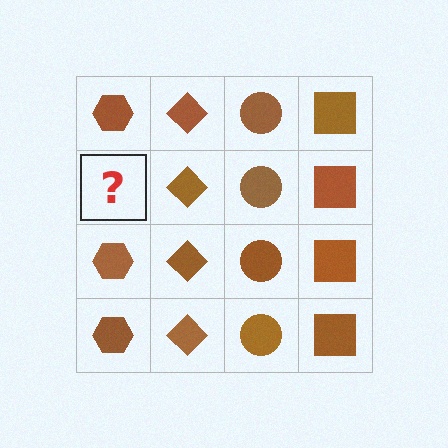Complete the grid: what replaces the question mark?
The question mark should be replaced with a brown hexagon.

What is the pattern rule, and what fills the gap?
The rule is that each column has a consistent shape. The gap should be filled with a brown hexagon.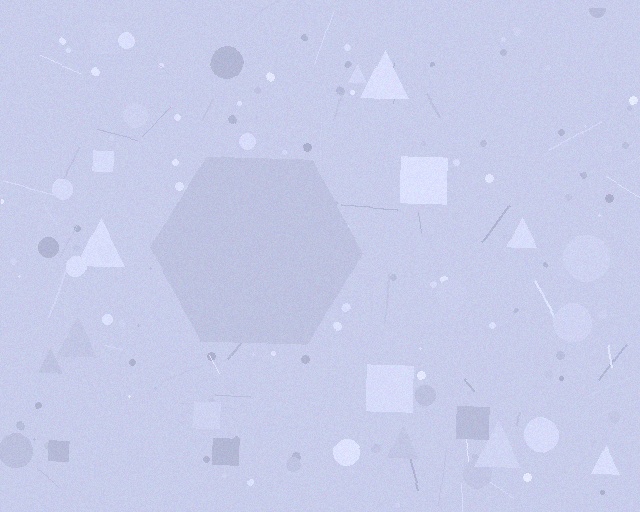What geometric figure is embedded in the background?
A hexagon is embedded in the background.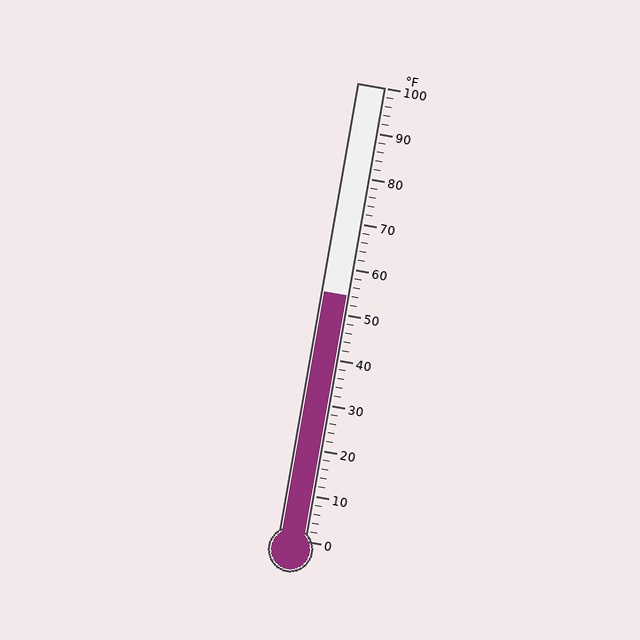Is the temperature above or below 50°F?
The temperature is above 50°F.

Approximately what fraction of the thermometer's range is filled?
The thermometer is filled to approximately 55% of its range.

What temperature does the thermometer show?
The thermometer shows approximately 54°F.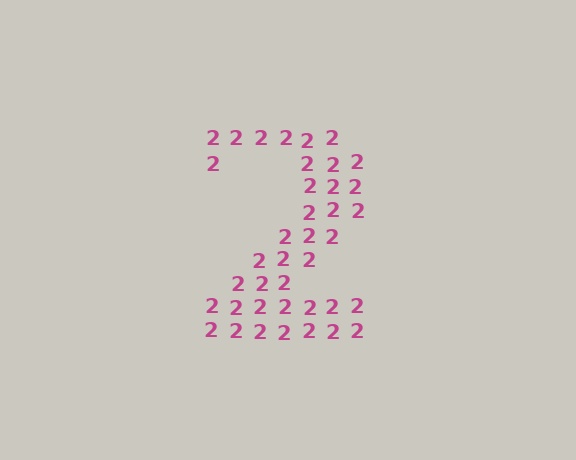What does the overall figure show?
The overall figure shows the digit 2.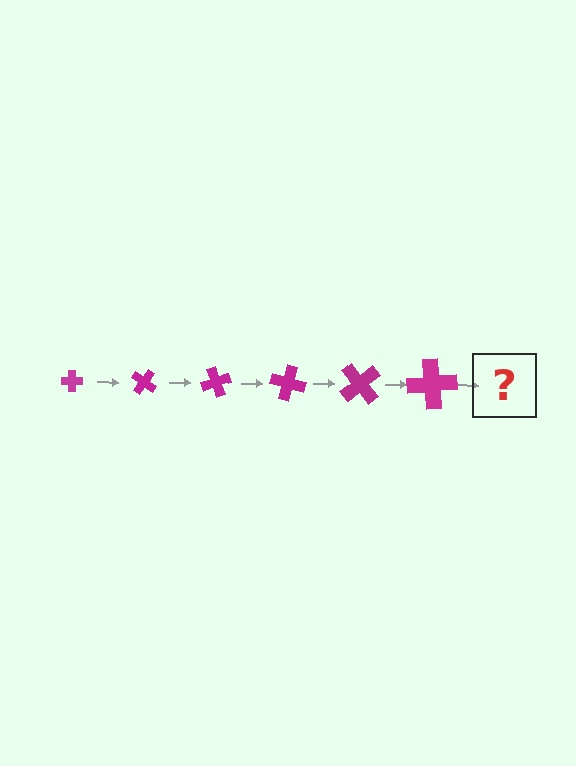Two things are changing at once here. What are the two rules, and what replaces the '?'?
The two rules are that the cross grows larger each step and it rotates 35 degrees each step. The '?' should be a cross, larger than the previous one and rotated 210 degrees from the start.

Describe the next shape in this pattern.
It should be a cross, larger than the previous one and rotated 210 degrees from the start.